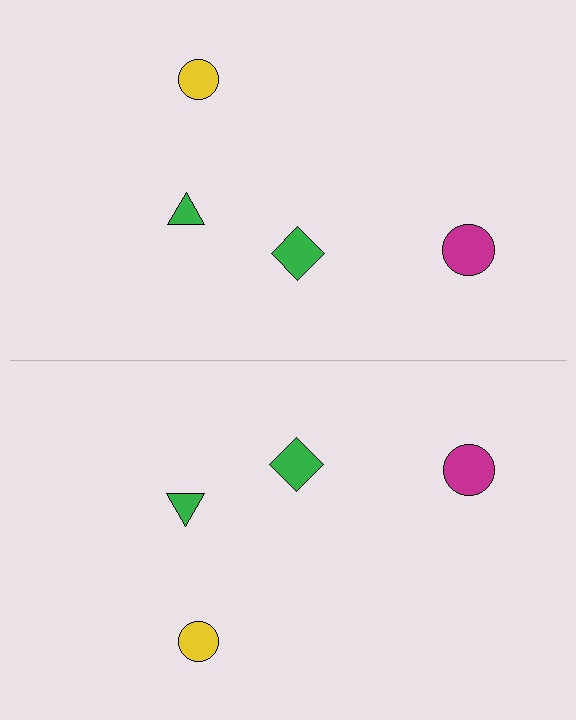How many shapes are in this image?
There are 8 shapes in this image.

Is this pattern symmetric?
Yes, this pattern has bilateral (reflection) symmetry.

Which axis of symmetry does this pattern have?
The pattern has a horizontal axis of symmetry running through the center of the image.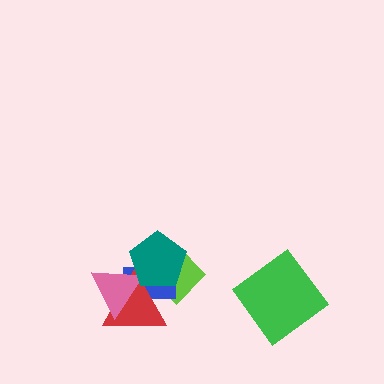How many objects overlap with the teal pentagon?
4 objects overlap with the teal pentagon.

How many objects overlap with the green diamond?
0 objects overlap with the green diamond.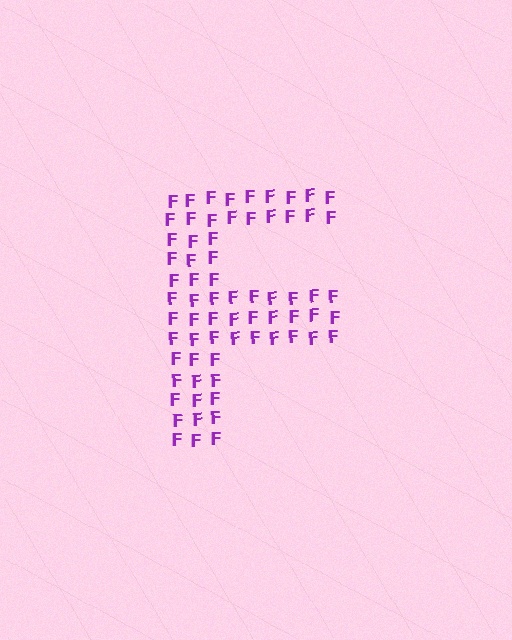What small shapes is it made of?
It is made of small letter F's.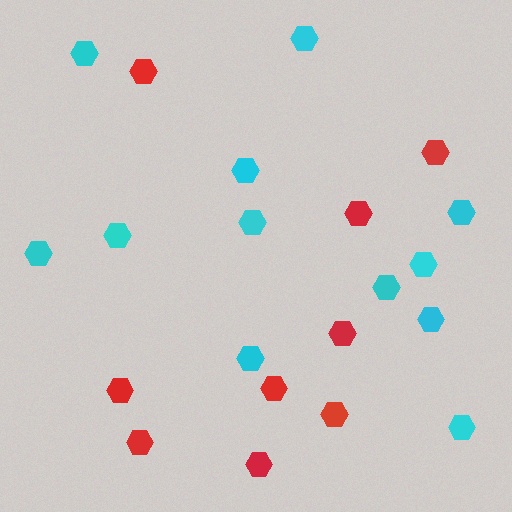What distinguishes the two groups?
There are 2 groups: one group of red hexagons (9) and one group of cyan hexagons (12).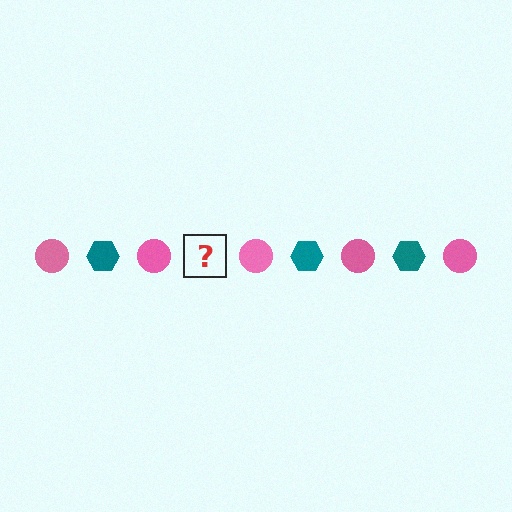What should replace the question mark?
The question mark should be replaced with a teal hexagon.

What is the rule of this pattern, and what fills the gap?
The rule is that the pattern alternates between pink circle and teal hexagon. The gap should be filled with a teal hexagon.